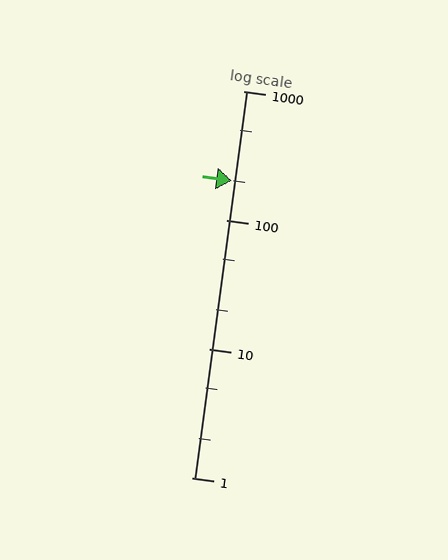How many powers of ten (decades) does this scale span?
The scale spans 3 decades, from 1 to 1000.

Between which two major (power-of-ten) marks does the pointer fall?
The pointer is between 100 and 1000.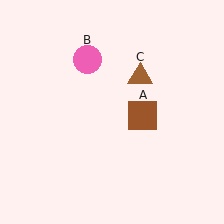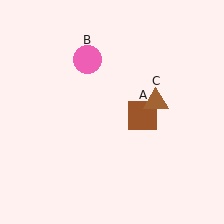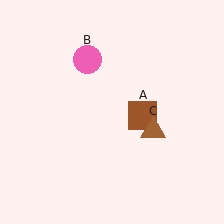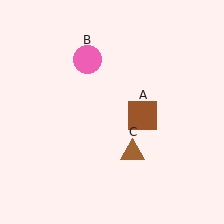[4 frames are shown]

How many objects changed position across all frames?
1 object changed position: brown triangle (object C).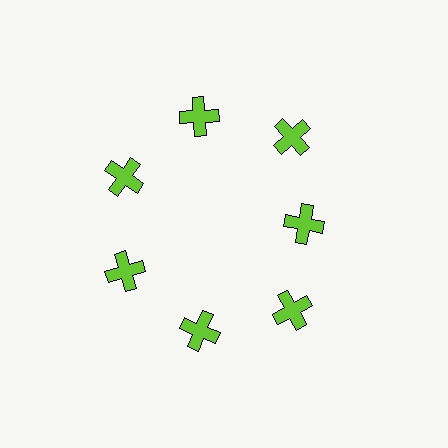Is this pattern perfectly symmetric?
No. The 7 lime crosses are arranged in a ring, but one element near the 3 o'clock position is pulled inward toward the center, breaking the 7-fold rotational symmetry.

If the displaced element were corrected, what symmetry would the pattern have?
It would have 7-fold rotational symmetry — the pattern would map onto itself every 51 degrees.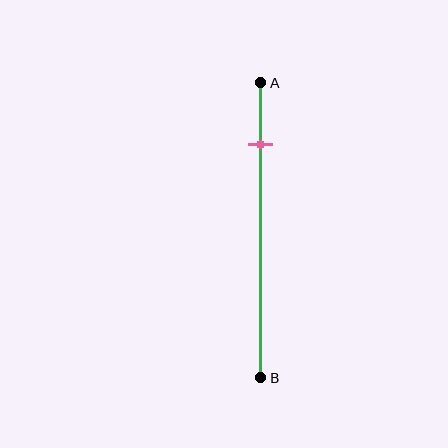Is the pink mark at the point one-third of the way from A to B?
No, the mark is at about 20% from A, not at the 33% one-third point.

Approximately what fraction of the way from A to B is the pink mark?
The pink mark is approximately 20% of the way from A to B.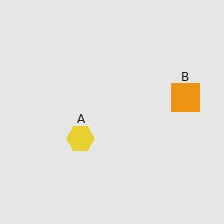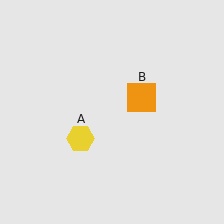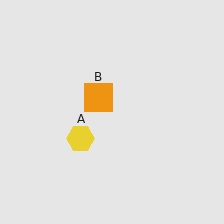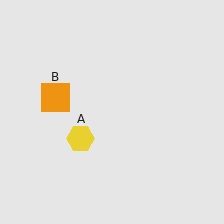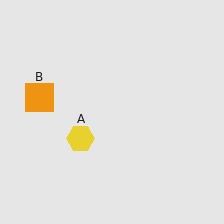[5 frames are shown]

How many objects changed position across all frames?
1 object changed position: orange square (object B).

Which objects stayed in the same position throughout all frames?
Yellow hexagon (object A) remained stationary.